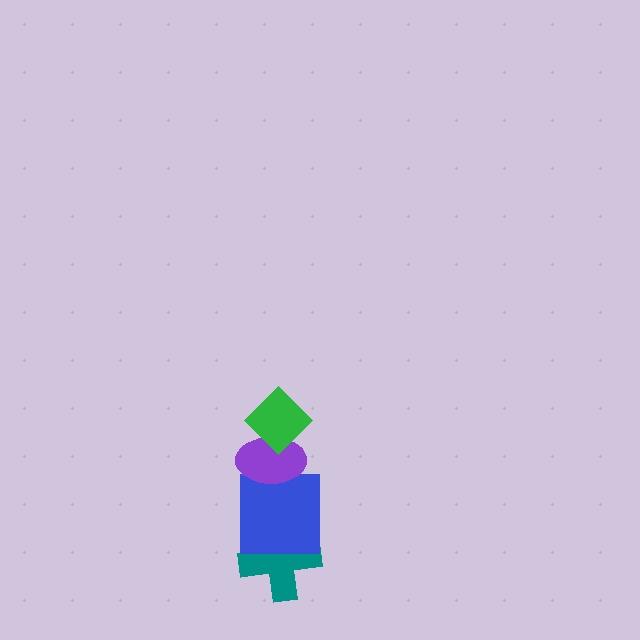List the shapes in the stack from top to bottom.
From top to bottom: the green diamond, the purple ellipse, the blue square, the teal cross.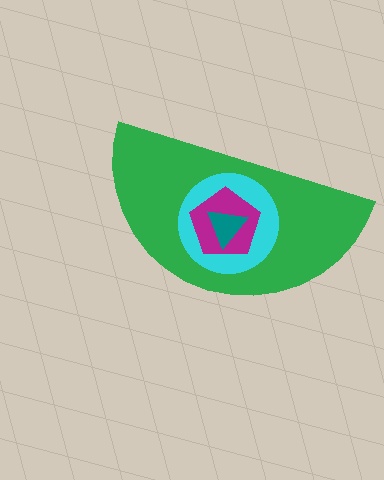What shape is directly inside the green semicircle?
The cyan circle.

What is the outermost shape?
The green semicircle.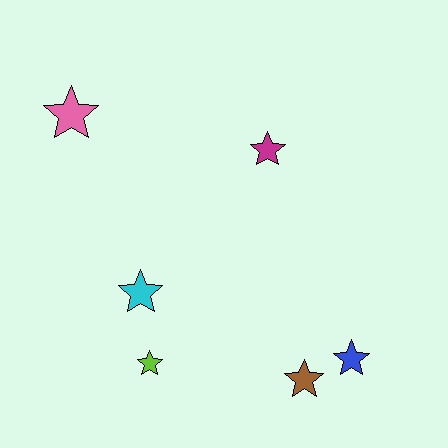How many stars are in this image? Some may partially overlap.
There are 6 stars.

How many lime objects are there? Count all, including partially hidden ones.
There is 1 lime object.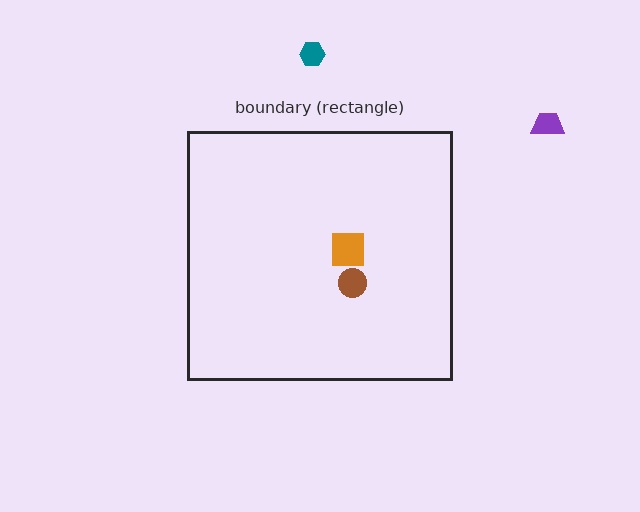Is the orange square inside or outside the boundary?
Inside.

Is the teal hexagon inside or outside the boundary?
Outside.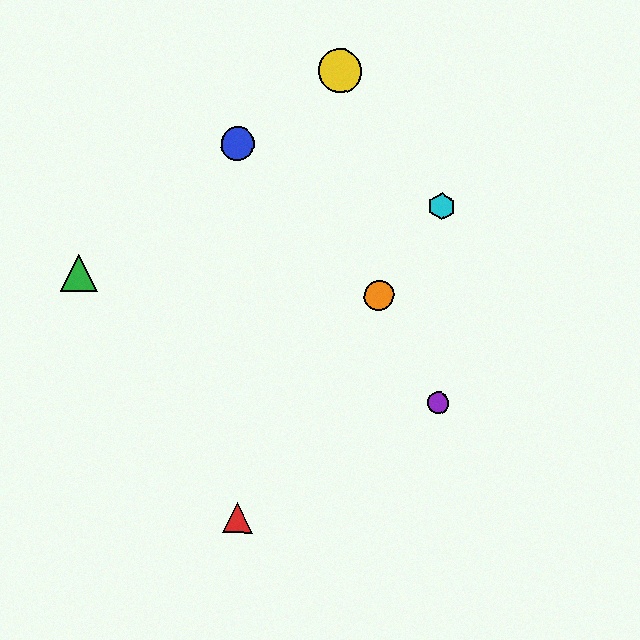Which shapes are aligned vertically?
The purple circle, the cyan hexagon are aligned vertically.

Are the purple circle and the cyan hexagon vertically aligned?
Yes, both are at x≈438.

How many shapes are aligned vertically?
2 shapes (the purple circle, the cyan hexagon) are aligned vertically.